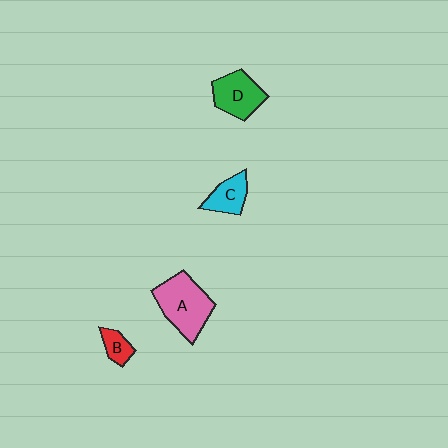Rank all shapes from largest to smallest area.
From largest to smallest: A (pink), D (green), C (cyan), B (red).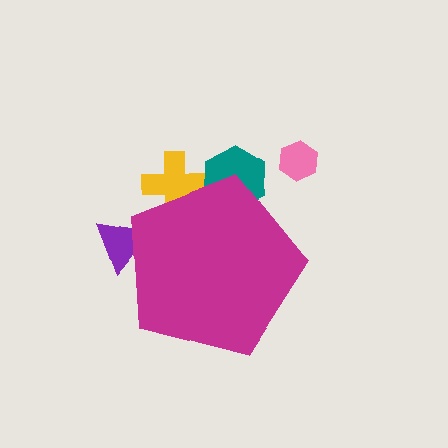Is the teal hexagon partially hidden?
Yes, the teal hexagon is partially hidden behind the magenta pentagon.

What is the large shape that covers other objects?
A magenta pentagon.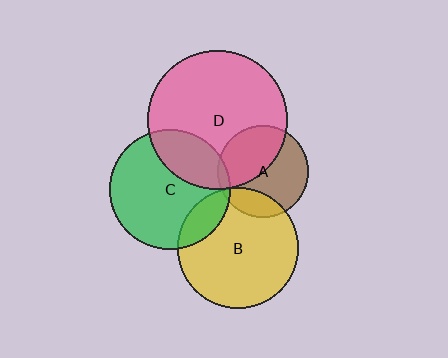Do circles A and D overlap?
Yes.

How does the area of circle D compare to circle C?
Approximately 1.3 times.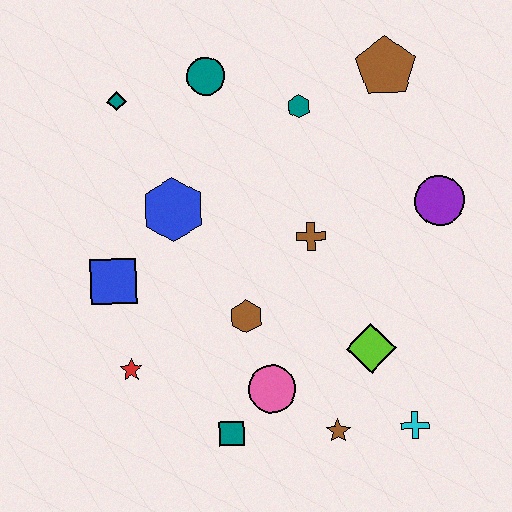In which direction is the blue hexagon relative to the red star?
The blue hexagon is above the red star.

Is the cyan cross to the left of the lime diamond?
No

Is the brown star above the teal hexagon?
No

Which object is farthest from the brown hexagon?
The brown pentagon is farthest from the brown hexagon.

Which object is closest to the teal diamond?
The teal circle is closest to the teal diamond.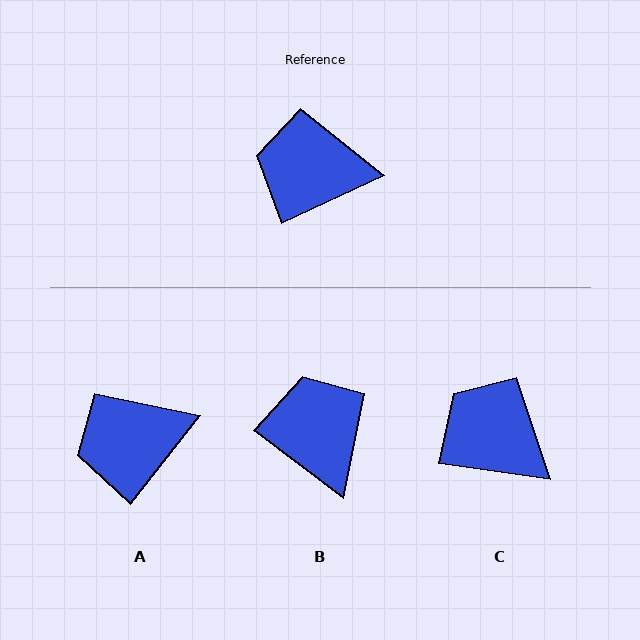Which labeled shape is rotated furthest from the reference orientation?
B, about 62 degrees away.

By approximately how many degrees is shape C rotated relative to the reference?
Approximately 33 degrees clockwise.